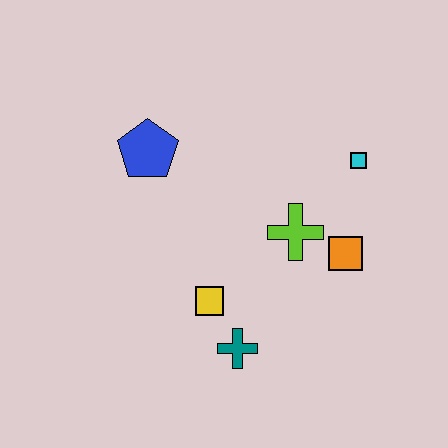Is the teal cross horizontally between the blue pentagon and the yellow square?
No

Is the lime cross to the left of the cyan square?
Yes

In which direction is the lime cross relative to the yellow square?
The lime cross is to the right of the yellow square.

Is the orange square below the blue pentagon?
Yes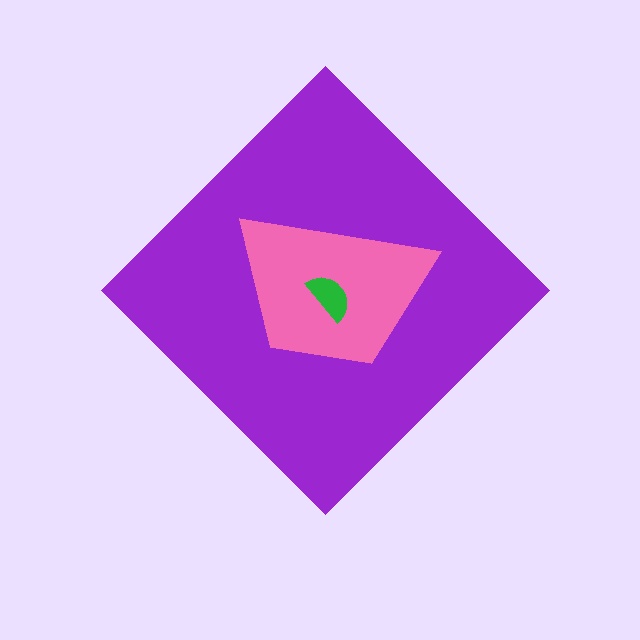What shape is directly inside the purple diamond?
The pink trapezoid.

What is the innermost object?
The green semicircle.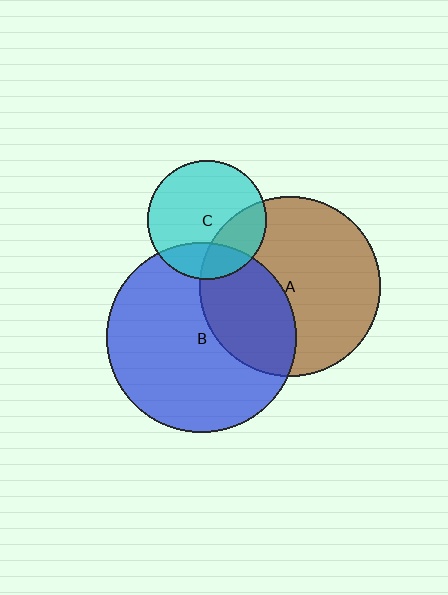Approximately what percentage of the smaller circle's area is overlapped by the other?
Approximately 30%.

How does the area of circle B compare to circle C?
Approximately 2.6 times.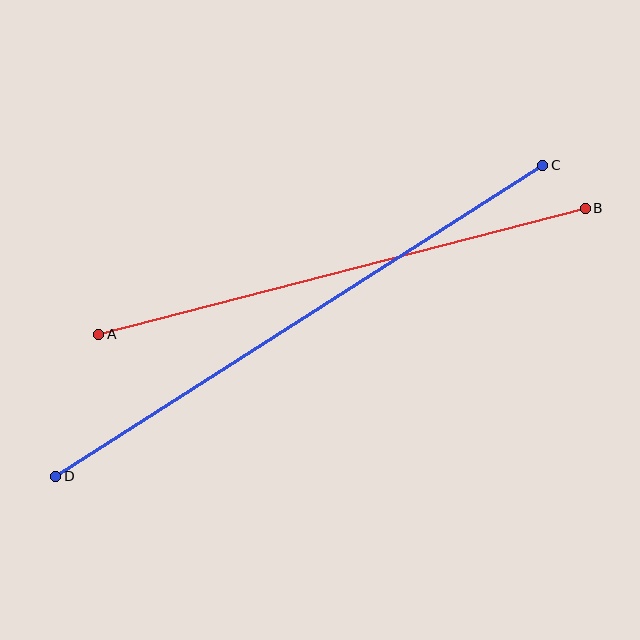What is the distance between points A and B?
The distance is approximately 502 pixels.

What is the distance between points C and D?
The distance is approximately 578 pixels.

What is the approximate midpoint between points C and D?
The midpoint is at approximately (299, 321) pixels.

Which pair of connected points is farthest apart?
Points C and D are farthest apart.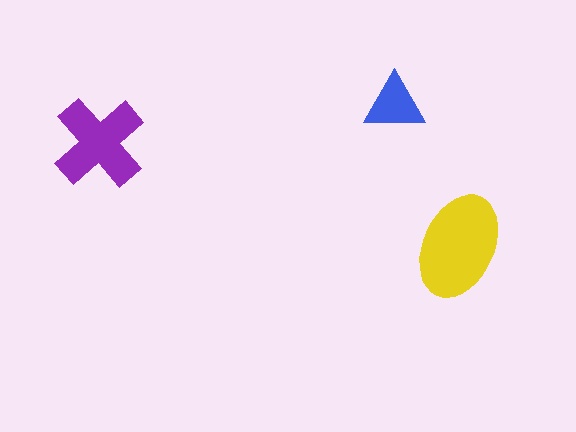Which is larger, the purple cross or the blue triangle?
The purple cross.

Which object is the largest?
The yellow ellipse.